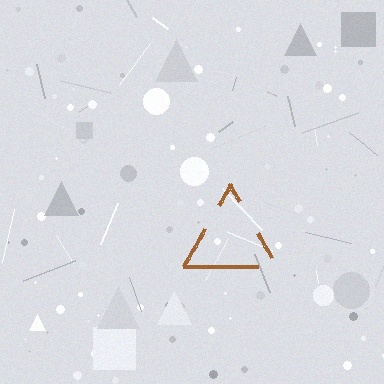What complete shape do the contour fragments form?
The contour fragments form a triangle.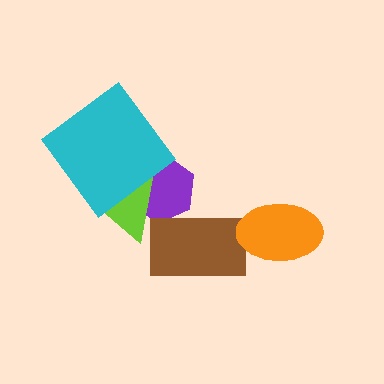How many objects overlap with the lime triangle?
2 objects overlap with the lime triangle.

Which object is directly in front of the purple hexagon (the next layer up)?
The lime triangle is directly in front of the purple hexagon.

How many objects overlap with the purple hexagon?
3 objects overlap with the purple hexagon.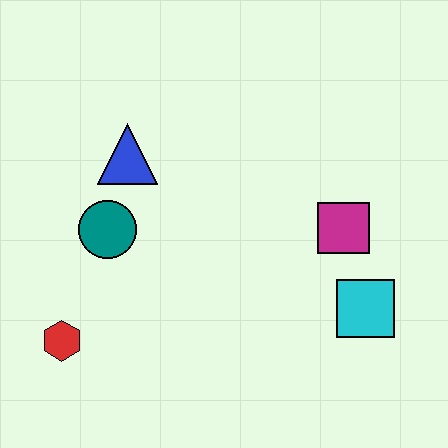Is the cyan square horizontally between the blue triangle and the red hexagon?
No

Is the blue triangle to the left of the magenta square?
Yes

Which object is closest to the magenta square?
The cyan square is closest to the magenta square.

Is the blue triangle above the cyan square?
Yes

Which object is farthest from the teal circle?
The cyan square is farthest from the teal circle.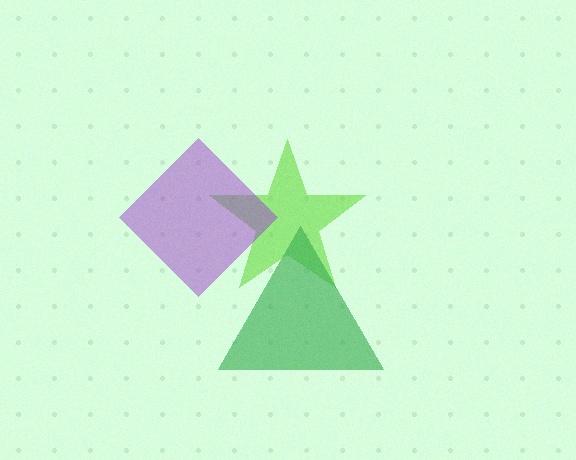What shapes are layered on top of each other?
The layered shapes are: a lime star, a green triangle, a purple diamond.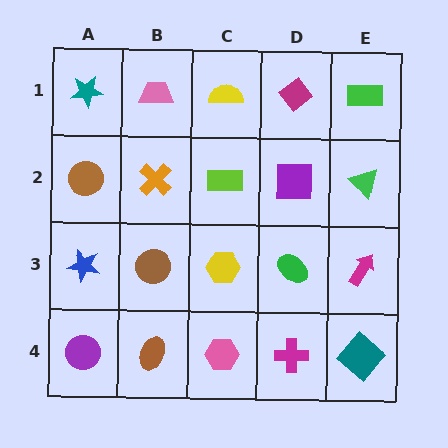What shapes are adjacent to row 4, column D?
A green ellipse (row 3, column D), a pink hexagon (row 4, column C), a teal diamond (row 4, column E).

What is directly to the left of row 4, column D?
A pink hexagon.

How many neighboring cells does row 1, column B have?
3.